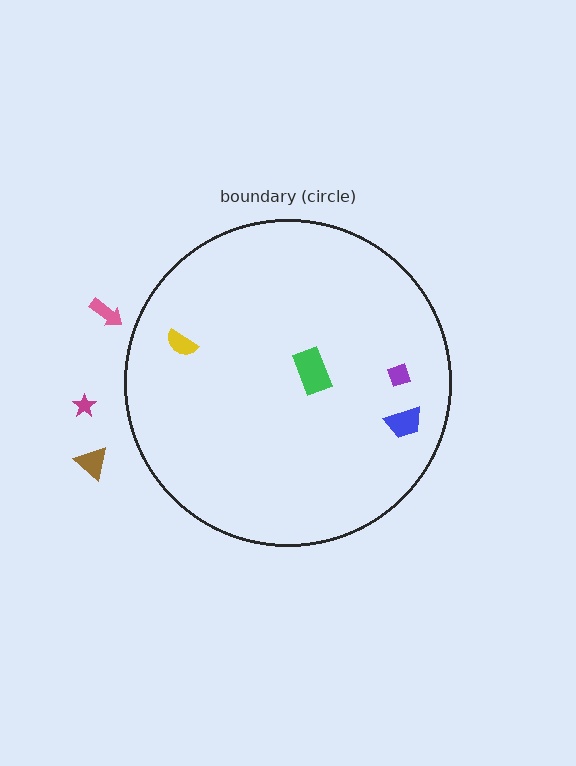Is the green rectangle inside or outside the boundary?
Inside.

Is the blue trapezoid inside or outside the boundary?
Inside.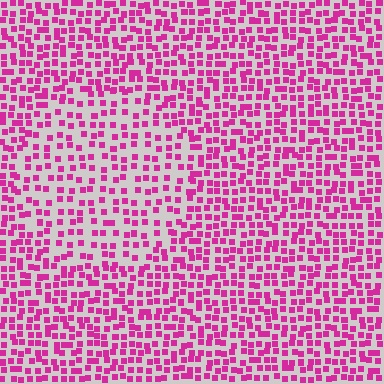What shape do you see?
I see a circle.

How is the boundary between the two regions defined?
The boundary is defined by a change in element density (approximately 1.6x ratio). All elements are the same color, size, and shape.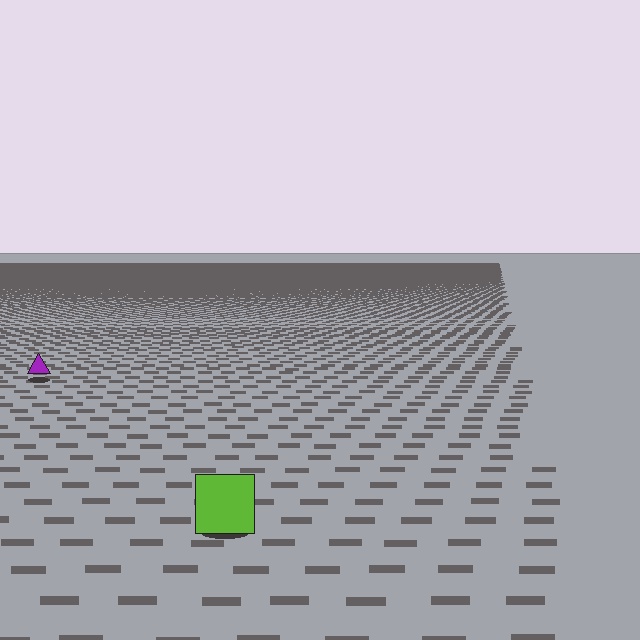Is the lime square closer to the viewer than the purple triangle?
Yes. The lime square is closer — you can tell from the texture gradient: the ground texture is coarser near it.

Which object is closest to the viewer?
The lime square is closest. The texture marks near it are larger and more spread out.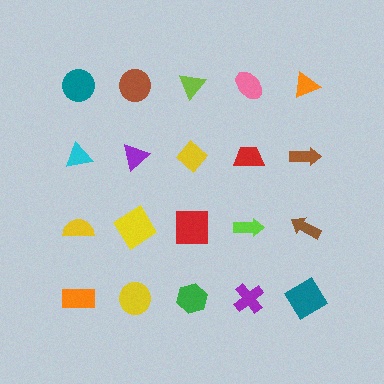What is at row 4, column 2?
A yellow circle.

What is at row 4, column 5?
A teal diamond.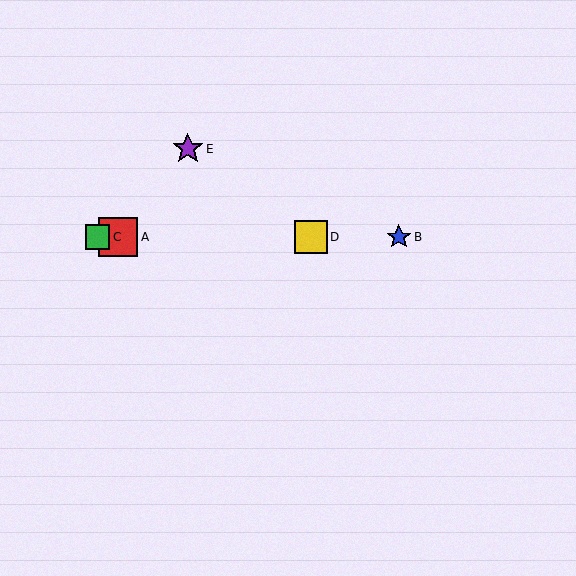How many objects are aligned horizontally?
4 objects (A, B, C, D) are aligned horizontally.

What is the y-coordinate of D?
Object D is at y≈237.